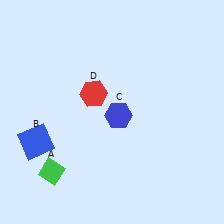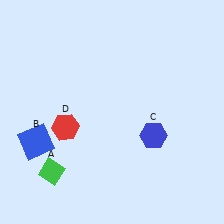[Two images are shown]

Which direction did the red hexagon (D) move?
The red hexagon (D) moved down.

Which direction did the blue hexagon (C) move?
The blue hexagon (C) moved right.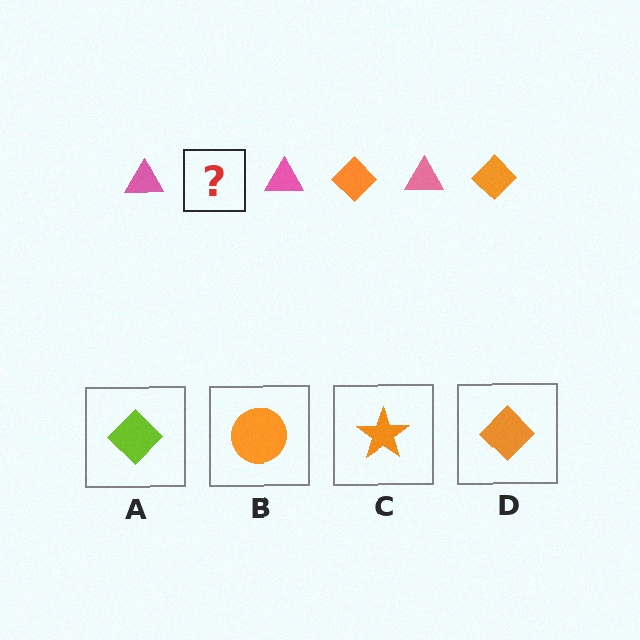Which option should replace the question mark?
Option D.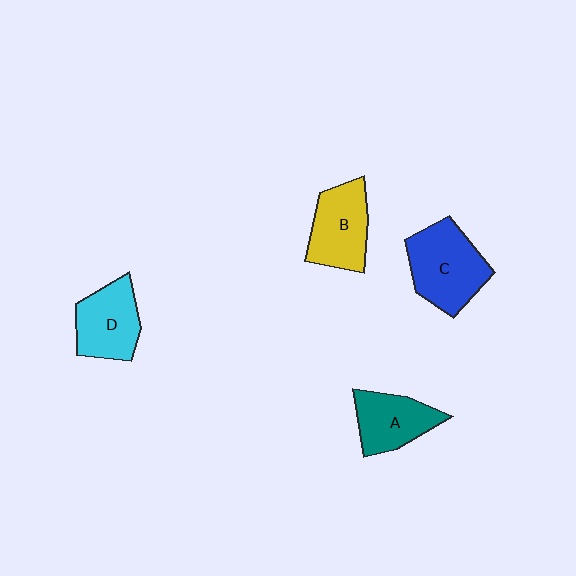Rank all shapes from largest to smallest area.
From largest to smallest: C (blue), B (yellow), D (cyan), A (teal).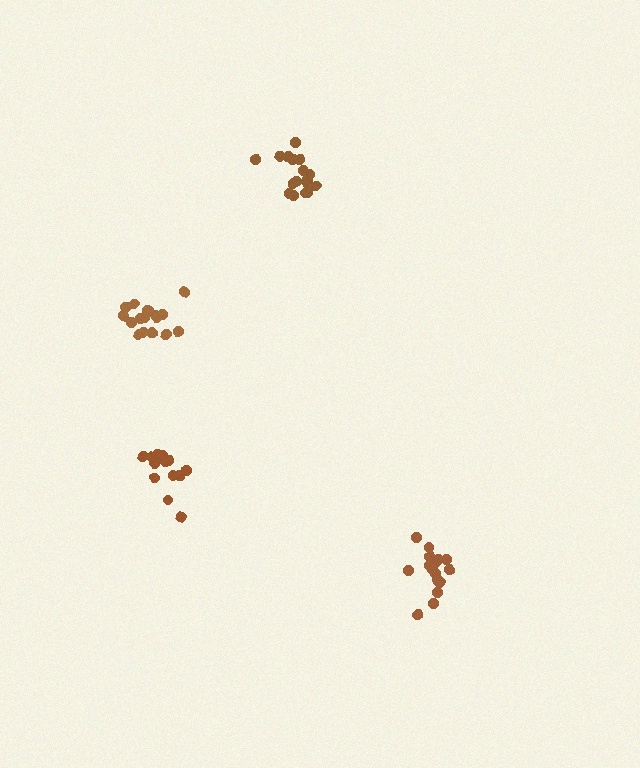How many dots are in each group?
Group 1: 17 dots, Group 2: 17 dots, Group 3: 13 dots, Group 4: 17 dots (64 total).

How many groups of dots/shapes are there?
There are 4 groups.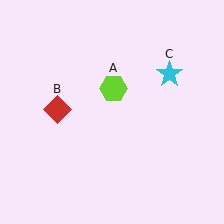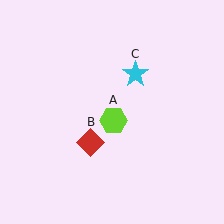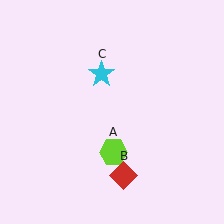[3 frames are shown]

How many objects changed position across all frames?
3 objects changed position: lime hexagon (object A), red diamond (object B), cyan star (object C).